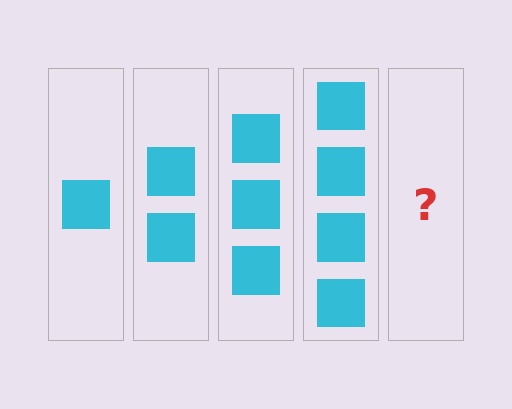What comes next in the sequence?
The next element should be 5 squares.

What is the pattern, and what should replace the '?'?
The pattern is that each step adds one more square. The '?' should be 5 squares.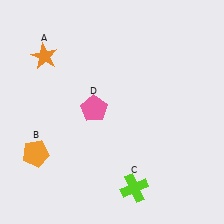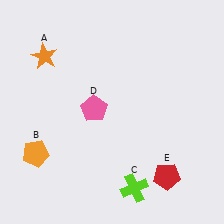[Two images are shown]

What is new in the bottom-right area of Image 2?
A red pentagon (E) was added in the bottom-right area of Image 2.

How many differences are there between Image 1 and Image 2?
There is 1 difference between the two images.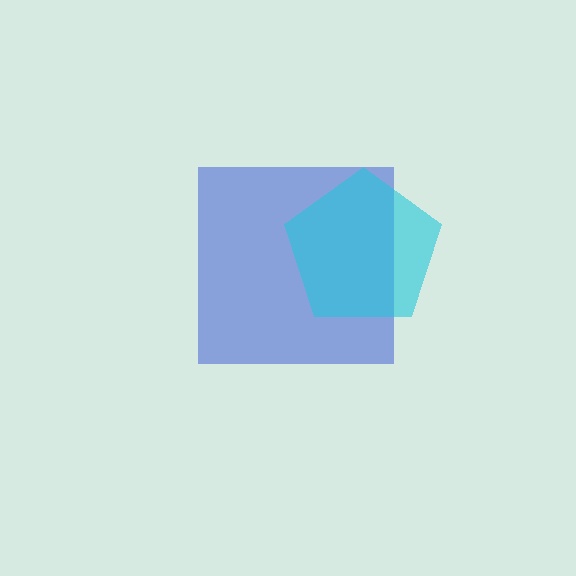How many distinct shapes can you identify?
There are 2 distinct shapes: a blue square, a cyan pentagon.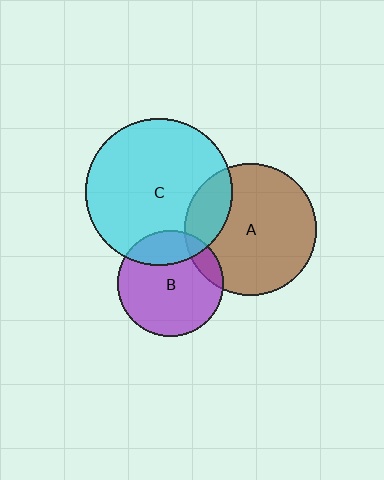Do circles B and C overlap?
Yes.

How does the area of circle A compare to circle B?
Approximately 1.6 times.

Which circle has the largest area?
Circle C (cyan).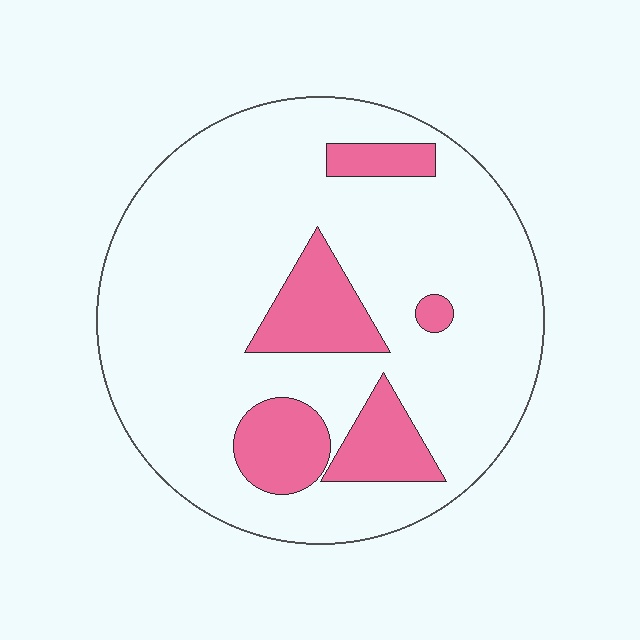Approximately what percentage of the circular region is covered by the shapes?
Approximately 20%.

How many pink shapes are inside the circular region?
5.